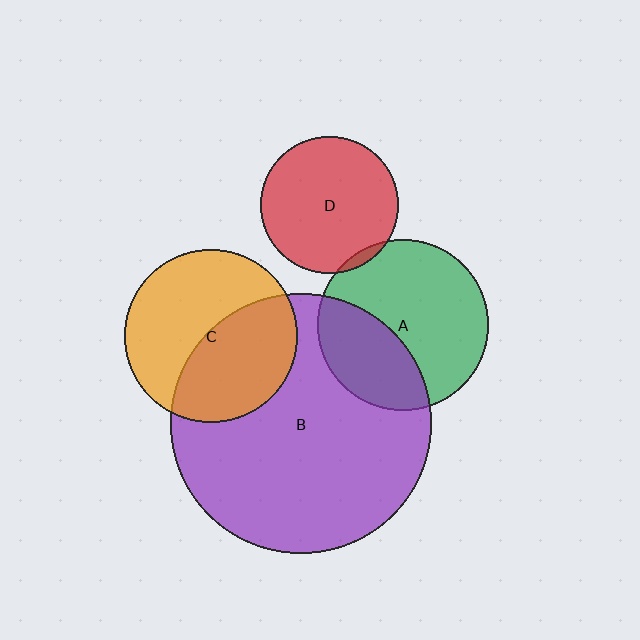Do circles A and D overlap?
Yes.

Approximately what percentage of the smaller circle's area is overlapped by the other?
Approximately 5%.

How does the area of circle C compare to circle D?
Approximately 1.6 times.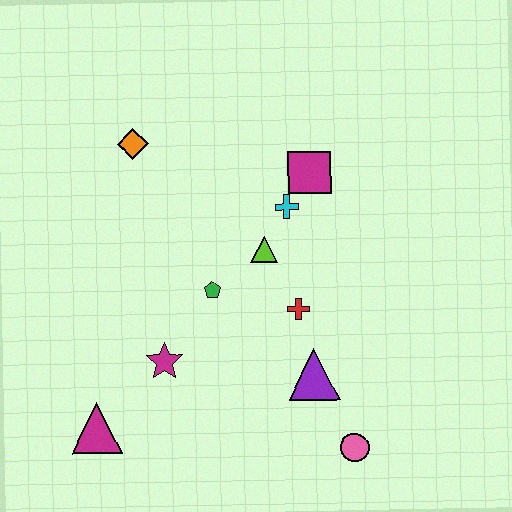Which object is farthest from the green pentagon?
The pink circle is farthest from the green pentagon.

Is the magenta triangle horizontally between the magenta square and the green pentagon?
No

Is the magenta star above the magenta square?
No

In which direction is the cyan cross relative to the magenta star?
The cyan cross is above the magenta star.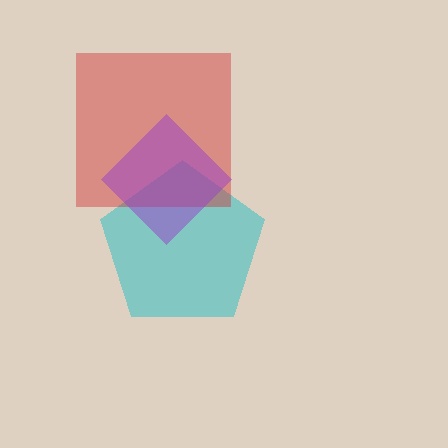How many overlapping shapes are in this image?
There are 3 overlapping shapes in the image.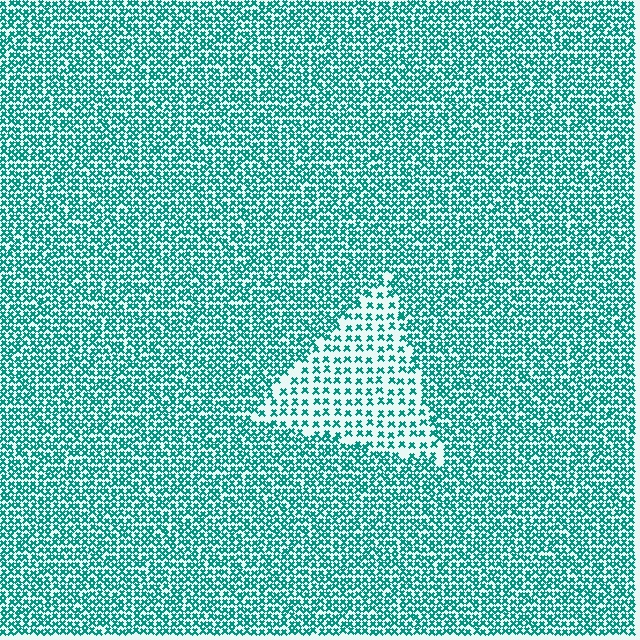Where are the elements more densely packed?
The elements are more densely packed outside the triangle boundary.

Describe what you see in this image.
The image contains small teal elements arranged at two different densities. A triangle-shaped region is visible where the elements are less densely packed than the surrounding area.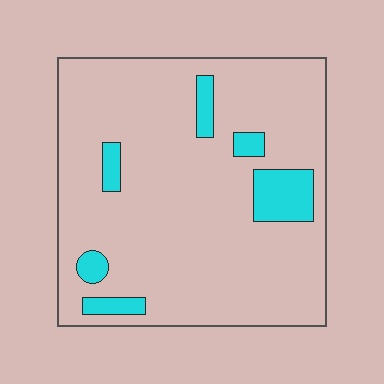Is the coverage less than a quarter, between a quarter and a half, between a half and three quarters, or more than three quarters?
Less than a quarter.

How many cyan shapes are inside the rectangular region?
6.